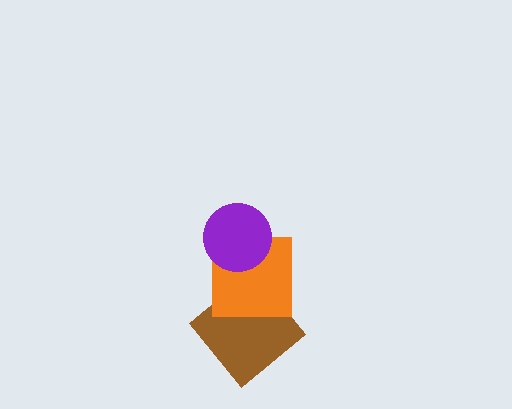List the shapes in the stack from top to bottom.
From top to bottom: the purple circle, the orange square, the brown diamond.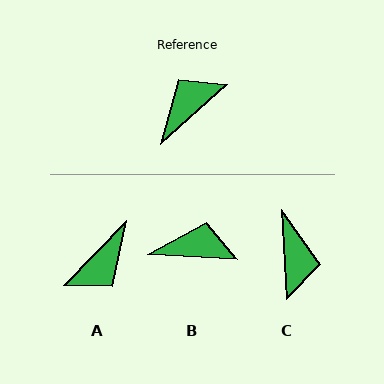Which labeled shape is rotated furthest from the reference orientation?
A, about 176 degrees away.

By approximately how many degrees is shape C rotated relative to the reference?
Approximately 128 degrees clockwise.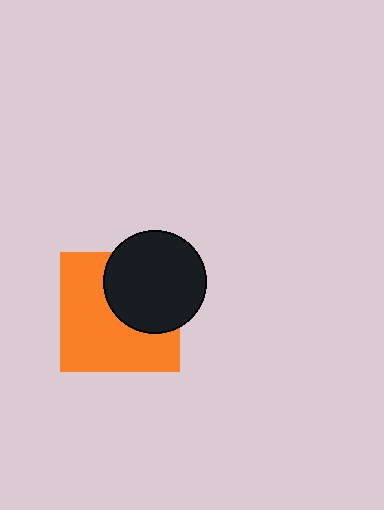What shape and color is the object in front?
The object in front is a black circle.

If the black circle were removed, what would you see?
You would see the complete orange square.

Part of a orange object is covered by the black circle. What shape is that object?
It is a square.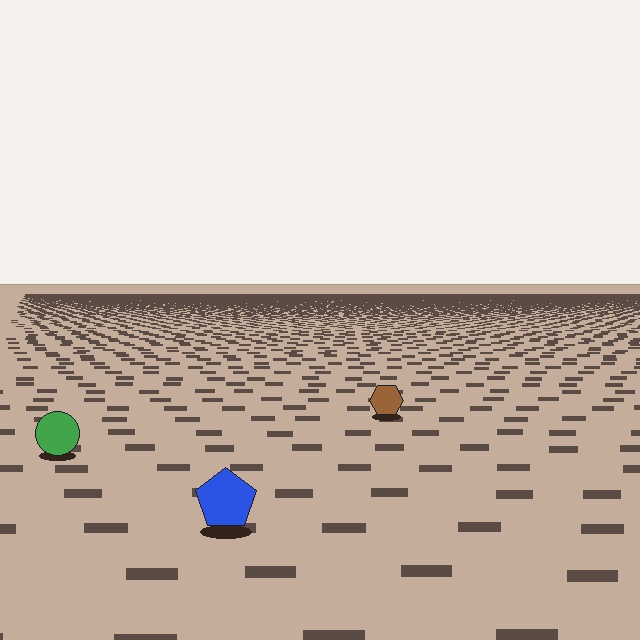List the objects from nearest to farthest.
From nearest to farthest: the blue pentagon, the green circle, the brown hexagon.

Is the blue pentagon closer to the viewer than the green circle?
Yes. The blue pentagon is closer — you can tell from the texture gradient: the ground texture is coarser near it.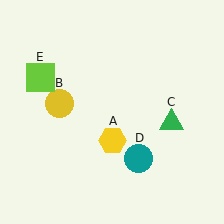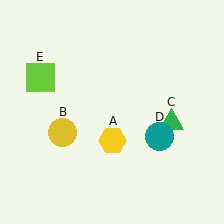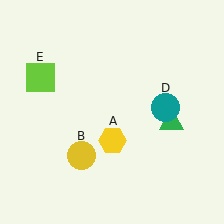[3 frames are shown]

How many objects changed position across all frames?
2 objects changed position: yellow circle (object B), teal circle (object D).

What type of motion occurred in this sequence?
The yellow circle (object B), teal circle (object D) rotated counterclockwise around the center of the scene.